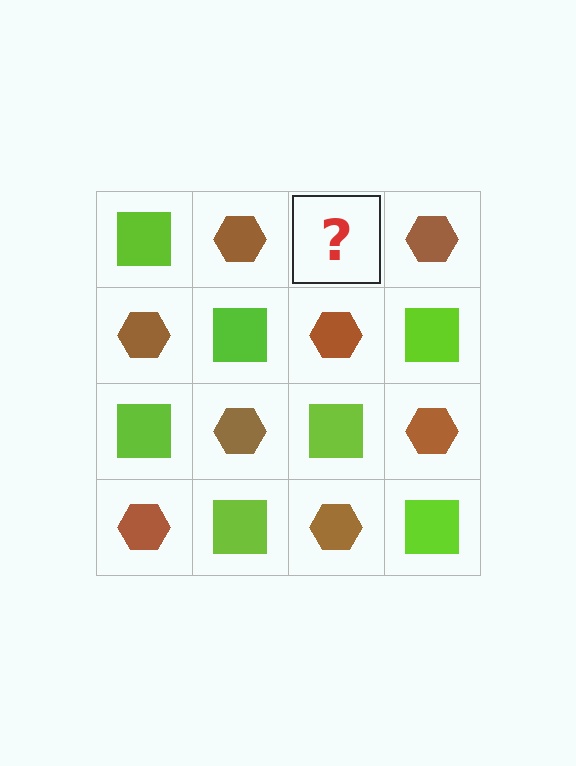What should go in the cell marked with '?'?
The missing cell should contain a lime square.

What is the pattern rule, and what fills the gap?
The rule is that it alternates lime square and brown hexagon in a checkerboard pattern. The gap should be filled with a lime square.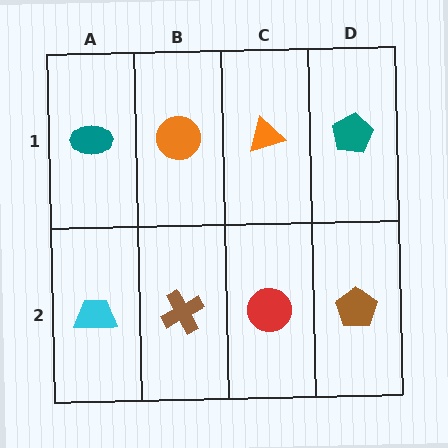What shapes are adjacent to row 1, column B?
A brown cross (row 2, column B), a teal ellipse (row 1, column A), an orange triangle (row 1, column C).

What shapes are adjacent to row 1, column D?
A brown pentagon (row 2, column D), an orange triangle (row 1, column C).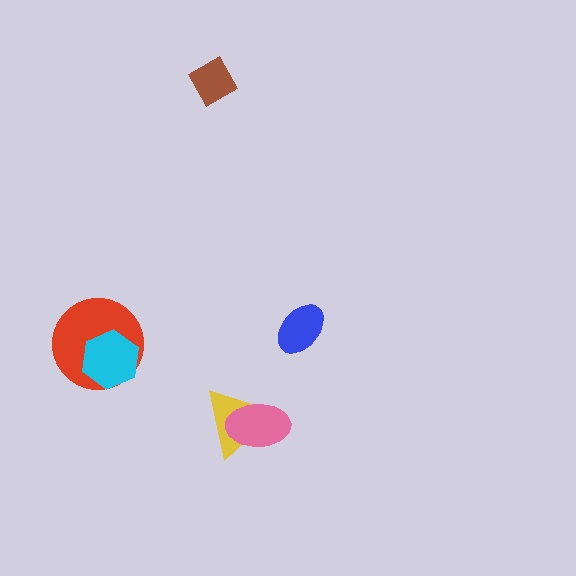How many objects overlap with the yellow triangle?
1 object overlaps with the yellow triangle.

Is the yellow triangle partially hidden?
Yes, it is partially covered by another shape.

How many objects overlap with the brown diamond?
0 objects overlap with the brown diamond.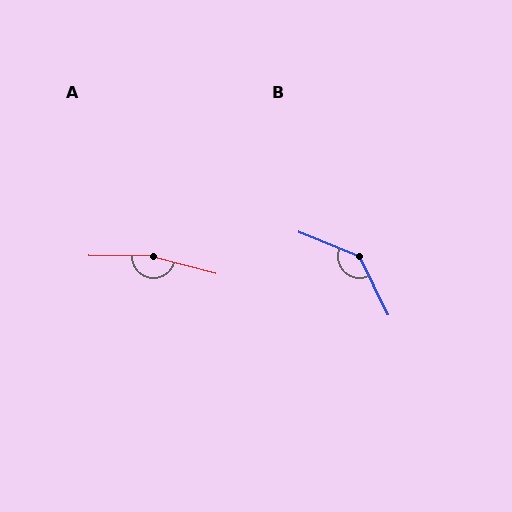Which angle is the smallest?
B, at approximately 138 degrees.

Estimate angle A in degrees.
Approximately 165 degrees.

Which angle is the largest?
A, at approximately 165 degrees.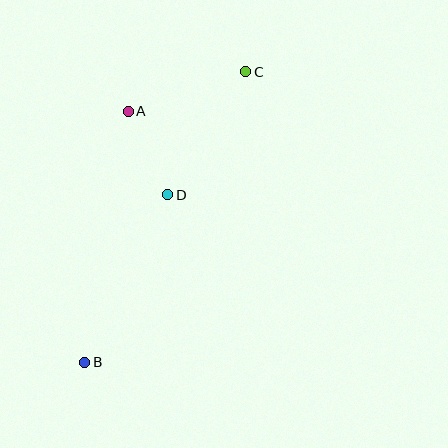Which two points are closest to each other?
Points A and D are closest to each other.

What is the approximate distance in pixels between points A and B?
The distance between A and B is approximately 255 pixels.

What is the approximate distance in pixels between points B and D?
The distance between B and D is approximately 187 pixels.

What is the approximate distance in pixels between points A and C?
The distance between A and C is approximately 124 pixels.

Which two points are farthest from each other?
Points B and C are farthest from each other.